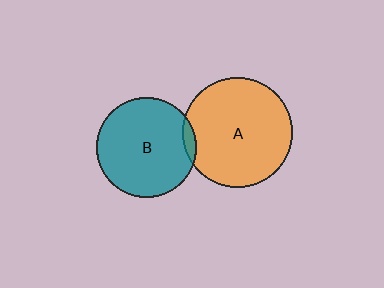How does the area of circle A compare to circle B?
Approximately 1.2 times.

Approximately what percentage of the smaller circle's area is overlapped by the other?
Approximately 5%.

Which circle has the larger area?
Circle A (orange).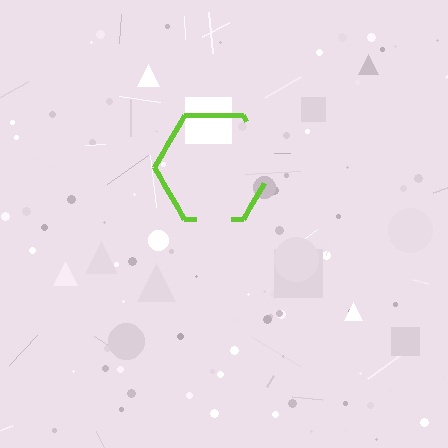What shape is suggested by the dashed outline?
The dashed outline suggests a hexagon.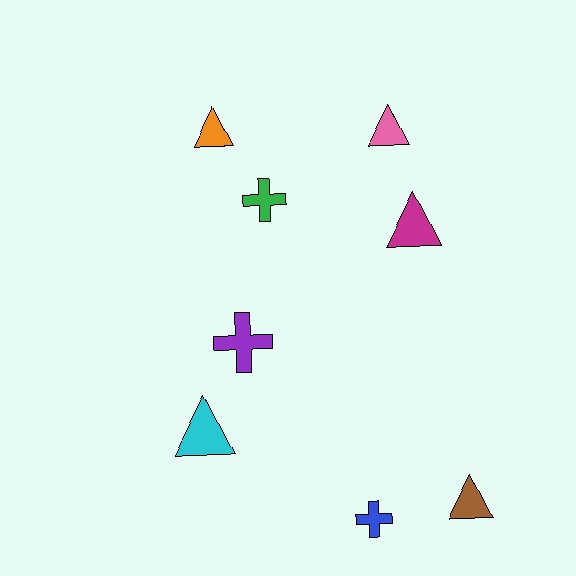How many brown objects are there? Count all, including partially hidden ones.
There is 1 brown object.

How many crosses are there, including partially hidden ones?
There are 3 crosses.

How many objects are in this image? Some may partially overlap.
There are 8 objects.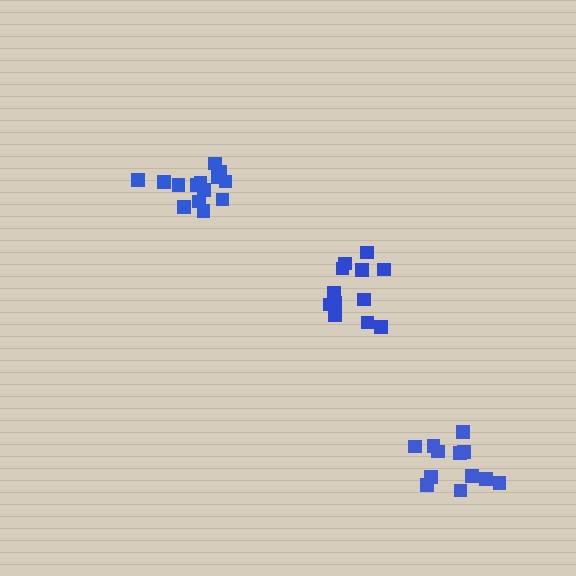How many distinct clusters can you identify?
There are 3 distinct clusters.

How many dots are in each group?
Group 1: 12 dots, Group 2: 14 dots, Group 3: 12 dots (38 total).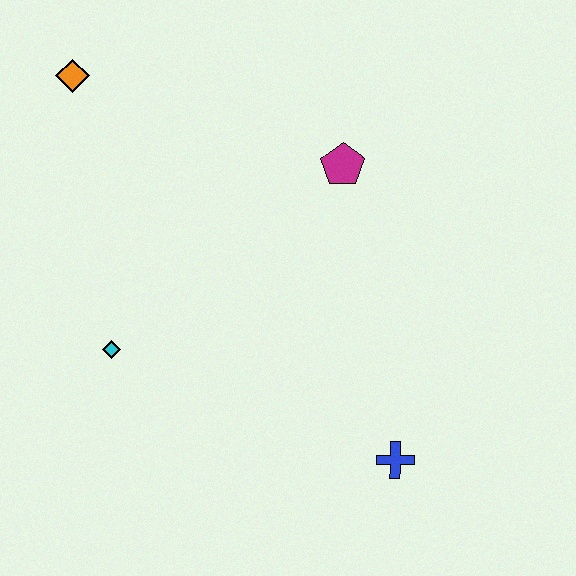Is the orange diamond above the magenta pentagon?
Yes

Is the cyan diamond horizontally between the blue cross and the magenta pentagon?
No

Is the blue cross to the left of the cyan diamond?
No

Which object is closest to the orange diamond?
The cyan diamond is closest to the orange diamond.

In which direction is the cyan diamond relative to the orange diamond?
The cyan diamond is below the orange diamond.